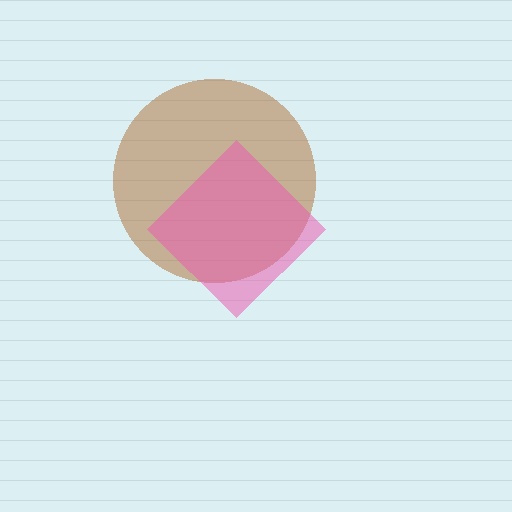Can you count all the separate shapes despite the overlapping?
Yes, there are 2 separate shapes.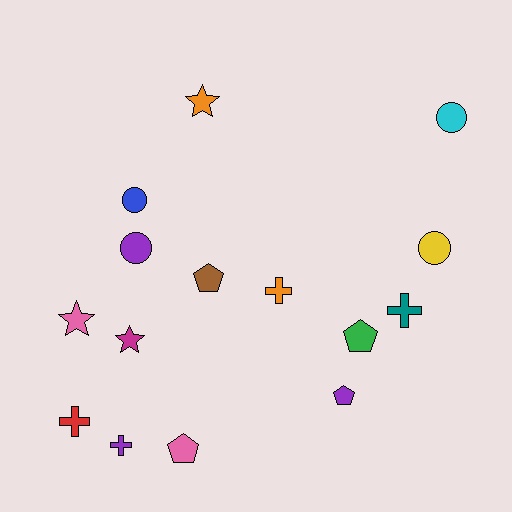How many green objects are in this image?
There is 1 green object.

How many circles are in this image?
There are 4 circles.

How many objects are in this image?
There are 15 objects.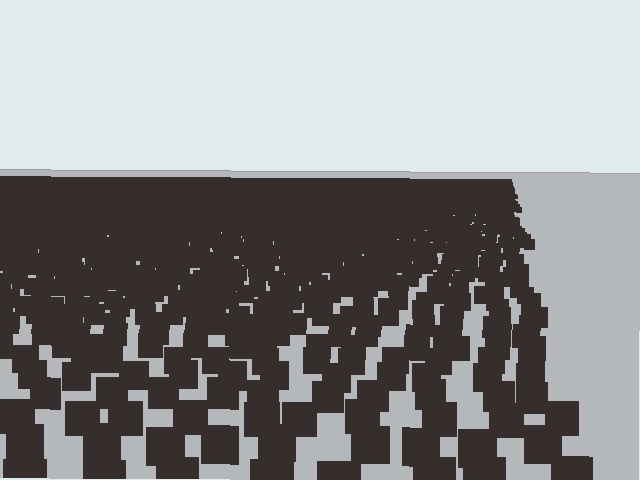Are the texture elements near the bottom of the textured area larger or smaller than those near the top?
Larger. Near the bottom, elements are closer to the viewer and appear at a bigger on-screen size.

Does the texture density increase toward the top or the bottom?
Density increases toward the top.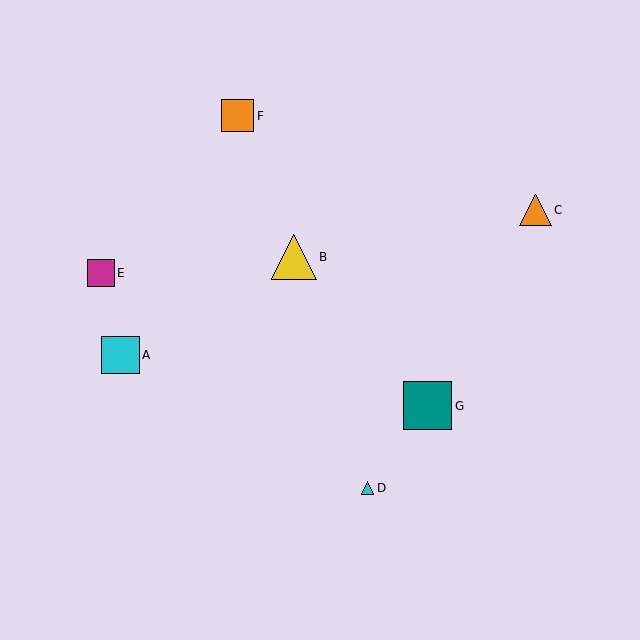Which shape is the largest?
The teal square (labeled G) is the largest.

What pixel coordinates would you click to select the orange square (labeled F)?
Click at (238, 116) to select the orange square F.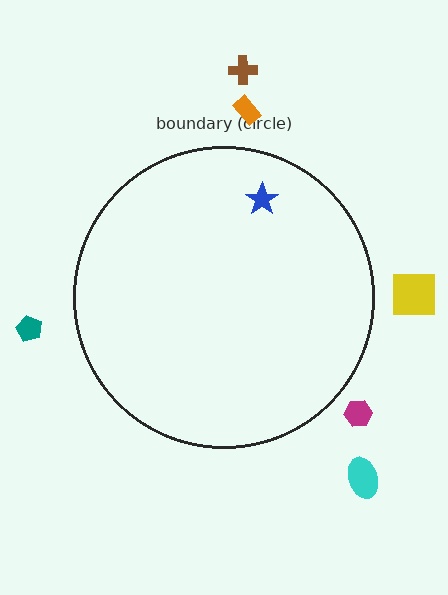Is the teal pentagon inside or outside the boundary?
Outside.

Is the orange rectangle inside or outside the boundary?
Outside.